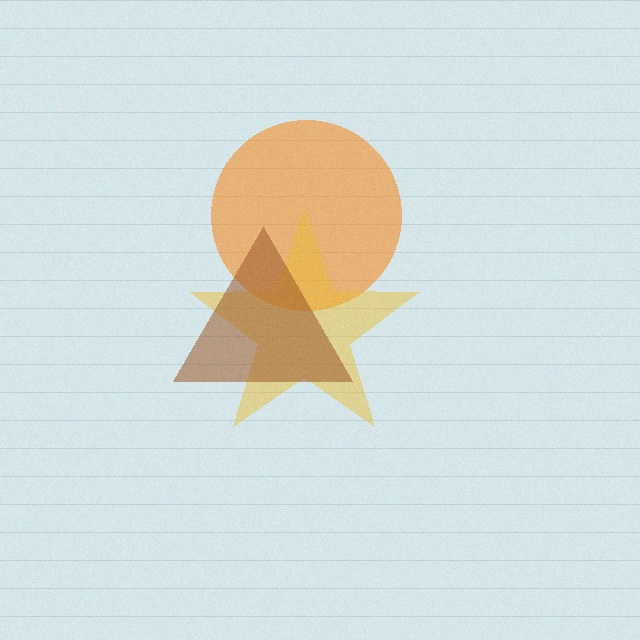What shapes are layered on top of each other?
The layered shapes are: an orange circle, a yellow star, a brown triangle.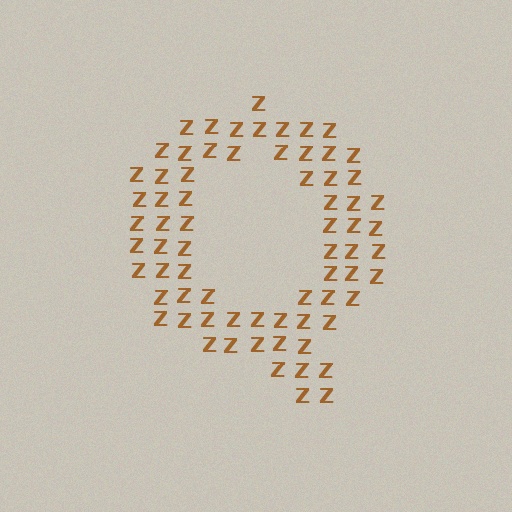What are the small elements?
The small elements are letter Z's.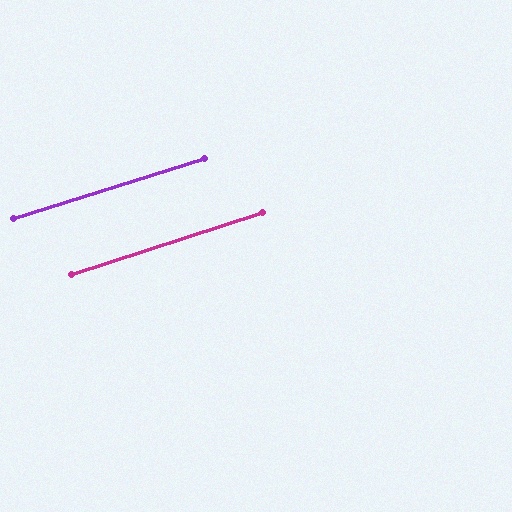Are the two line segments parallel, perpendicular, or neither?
Parallel — their directions differ by only 0.6°.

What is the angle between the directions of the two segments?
Approximately 1 degree.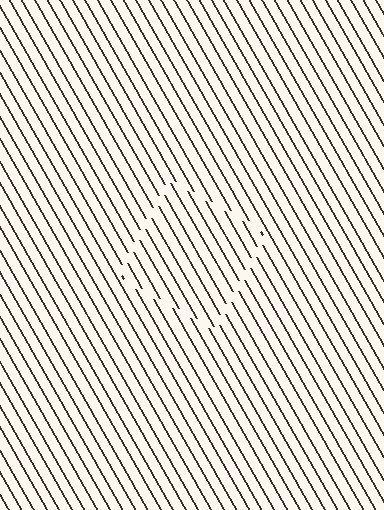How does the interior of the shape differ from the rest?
The interior of the shape contains the same grating, shifted by half a period — the contour is defined by the phase discontinuity where line-ends from the inner and outer gratings abut.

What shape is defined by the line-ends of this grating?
An illusory square. The interior of the shape contains the same grating, shifted by half a period — the contour is defined by the phase discontinuity where line-ends from the inner and outer gratings abut.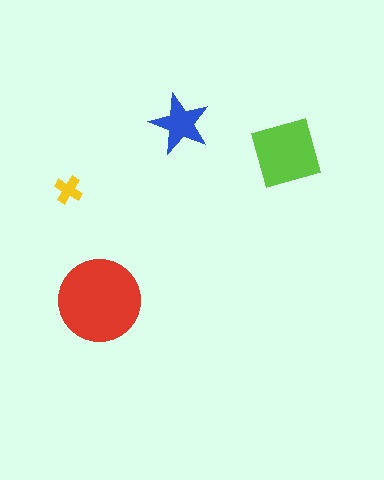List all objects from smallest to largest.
The yellow cross, the blue star, the lime diamond, the red circle.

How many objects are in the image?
There are 4 objects in the image.